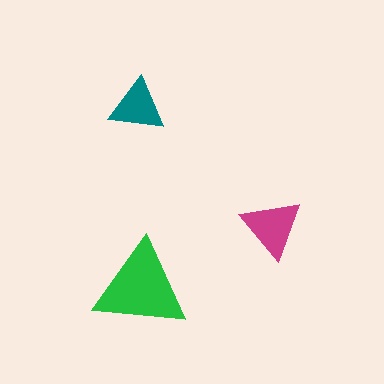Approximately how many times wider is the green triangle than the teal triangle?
About 1.5 times wider.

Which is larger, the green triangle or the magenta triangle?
The green one.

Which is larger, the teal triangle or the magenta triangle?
The magenta one.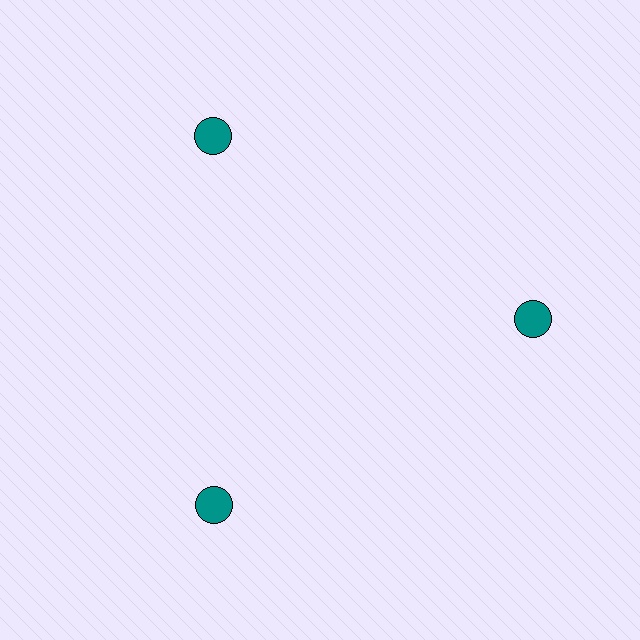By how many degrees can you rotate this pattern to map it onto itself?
The pattern maps onto itself every 120 degrees of rotation.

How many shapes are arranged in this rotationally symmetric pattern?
There are 3 shapes, arranged in 3 groups of 1.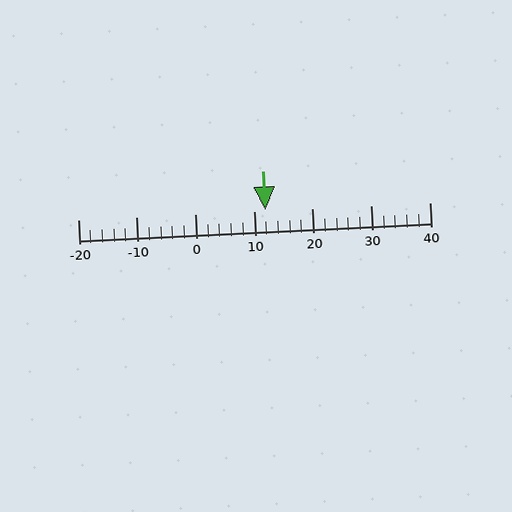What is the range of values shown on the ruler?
The ruler shows values from -20 to 40.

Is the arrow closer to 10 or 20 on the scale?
The arrow is closer to 10.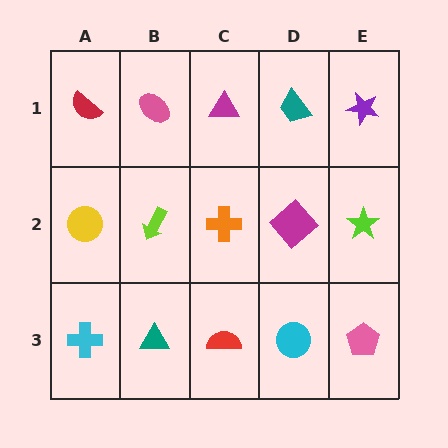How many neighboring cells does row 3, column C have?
3.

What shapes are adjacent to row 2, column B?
A pink ellipse (row 1, column B), a teal triangle (row 3, column B), a yellow circle (row 2, column A), an orange cross (row 2, column C).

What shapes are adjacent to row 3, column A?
A yellow circle (row 2, column A), a teal triangle (row 3, column B).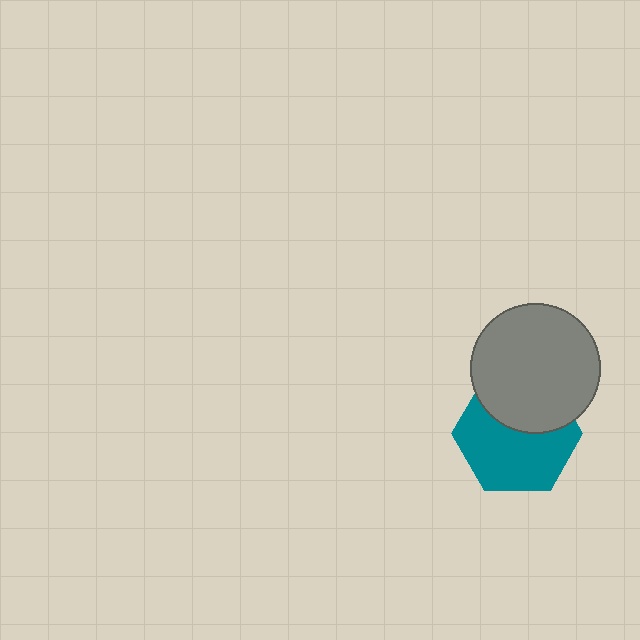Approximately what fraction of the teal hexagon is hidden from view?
Roughly 37% of the teal hexagon is hidden behind the gray circle.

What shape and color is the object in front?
The object in front is a gray circle.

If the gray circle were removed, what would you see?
You would see the complete teal hexagon.